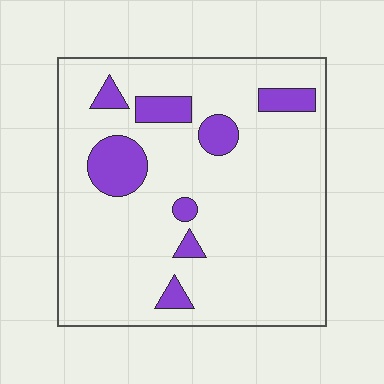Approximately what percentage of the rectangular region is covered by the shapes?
Approximately 15%.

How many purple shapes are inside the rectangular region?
8.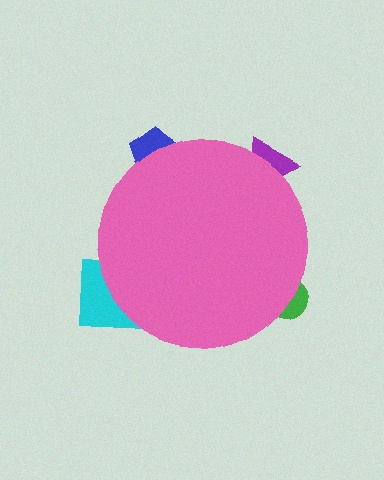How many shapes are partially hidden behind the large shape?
4 shapes are partially hidden.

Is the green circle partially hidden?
Yes, the green circle is partially hidden behind the pink circle.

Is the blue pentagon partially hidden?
Yes, the blue pentagon is partially hidden behind the pink circle.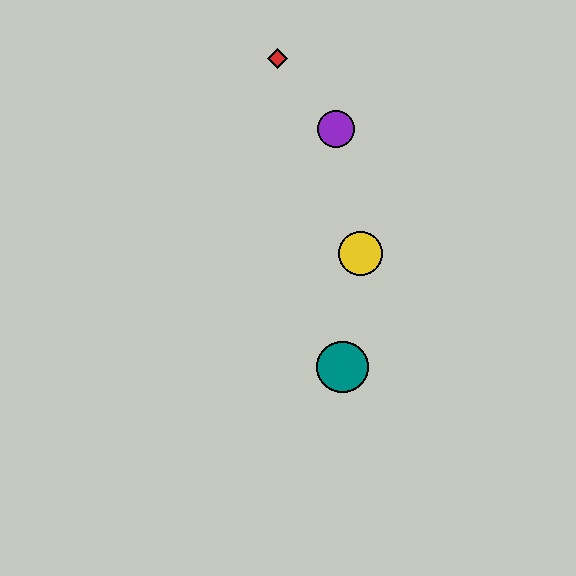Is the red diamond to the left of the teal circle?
Yes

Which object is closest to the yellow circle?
The teal circle is closest to the yellow circle.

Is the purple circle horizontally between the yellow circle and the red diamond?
Yes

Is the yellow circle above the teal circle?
Yes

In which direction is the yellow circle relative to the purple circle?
The yellow circle is below the purple circle.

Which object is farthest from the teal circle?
The red diamond is farthest from the teal circle.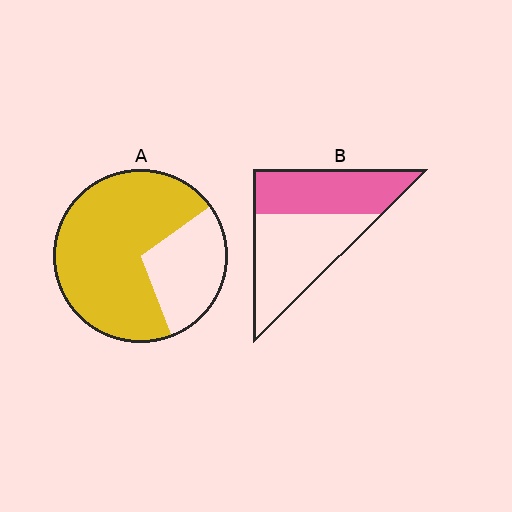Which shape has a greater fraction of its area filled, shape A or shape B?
Shape A.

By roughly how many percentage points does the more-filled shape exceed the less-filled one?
By roughly 25 percentage points (A over B).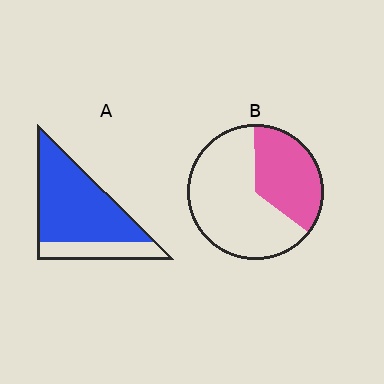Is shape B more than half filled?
No.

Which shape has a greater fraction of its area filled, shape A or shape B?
Shape A.